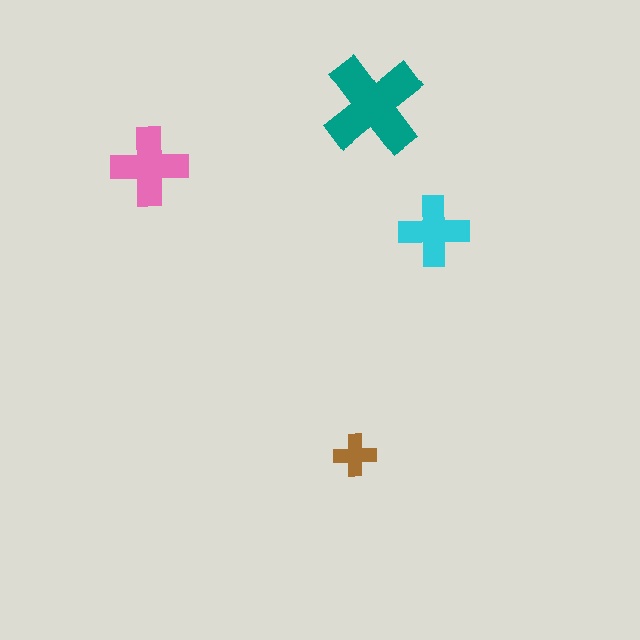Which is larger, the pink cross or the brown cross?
The pink one.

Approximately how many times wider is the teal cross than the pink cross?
About 1.5 times wider.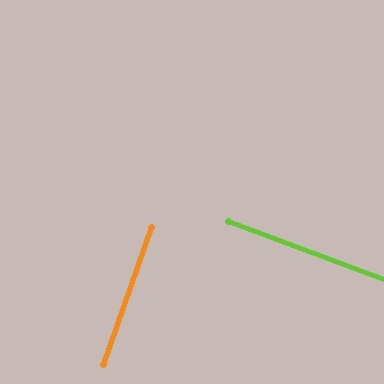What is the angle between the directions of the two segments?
Approximately 89 degrees.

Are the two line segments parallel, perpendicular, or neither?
Perpendicular — they meet at approximately 89°.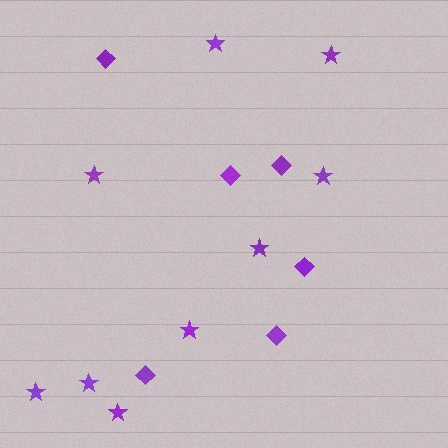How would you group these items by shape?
There are 2 groups: one group of diamonds (6) and one group of stars (9).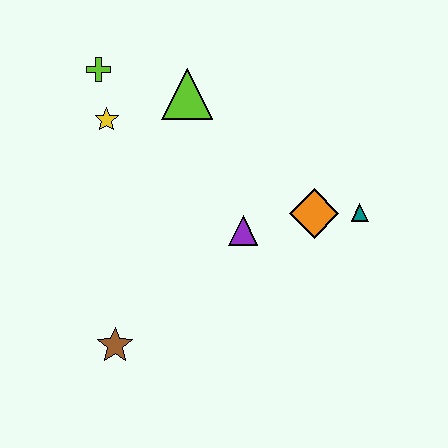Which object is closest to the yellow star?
The lime cross is closest to the yellow star.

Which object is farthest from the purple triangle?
The lime cross is farthest from the purple triangle.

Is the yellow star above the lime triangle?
No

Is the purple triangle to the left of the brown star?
No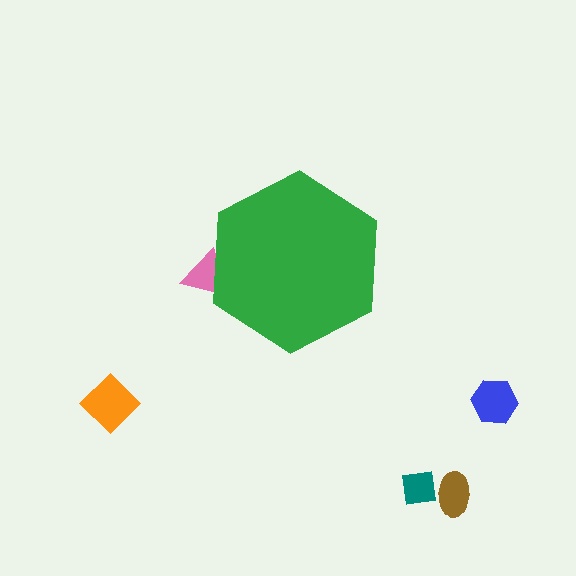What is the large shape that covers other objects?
A green hexagon.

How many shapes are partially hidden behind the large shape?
1 shape is partially hidden.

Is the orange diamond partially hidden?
No, the orange diamond is fully visible.